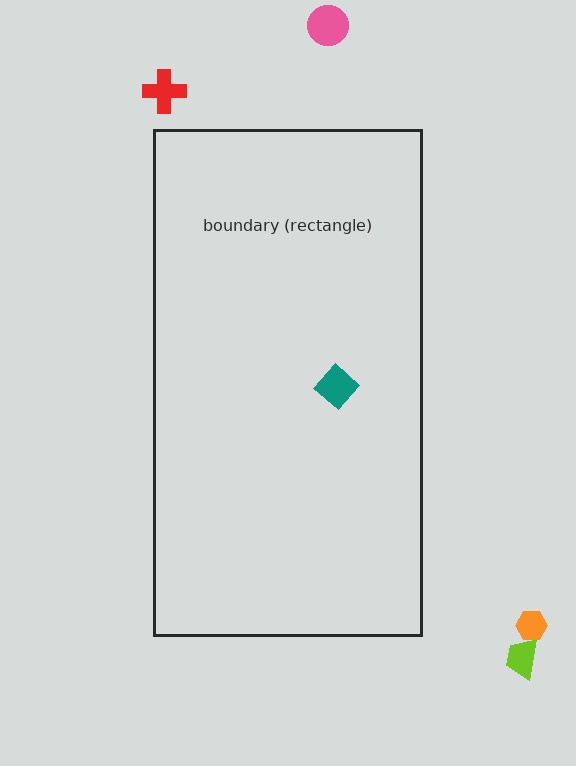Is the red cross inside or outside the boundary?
Outside.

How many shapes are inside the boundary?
1 inside, 4 outside.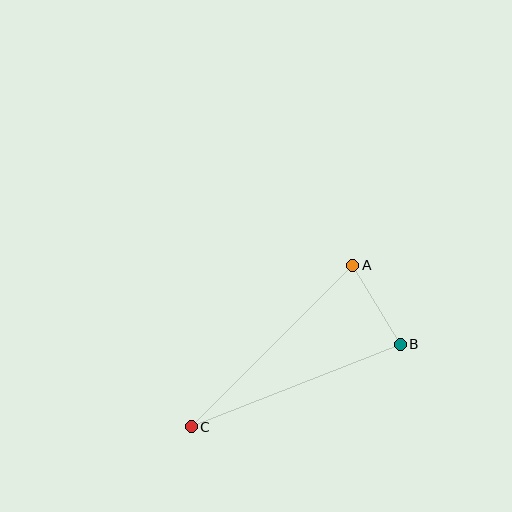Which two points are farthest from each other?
Points A and C are farthest from each other.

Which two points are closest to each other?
Points A and B are closest to each other.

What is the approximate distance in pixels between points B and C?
The distance between B and C is approximately 225 pixels.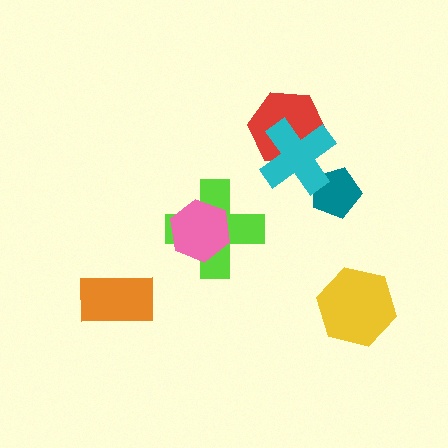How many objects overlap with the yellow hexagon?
0 objects overlap with the yellow hexagon.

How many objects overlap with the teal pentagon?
1 object overlaps with the teal pentagon.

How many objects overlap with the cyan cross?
2 objects overlap with the cyan cross.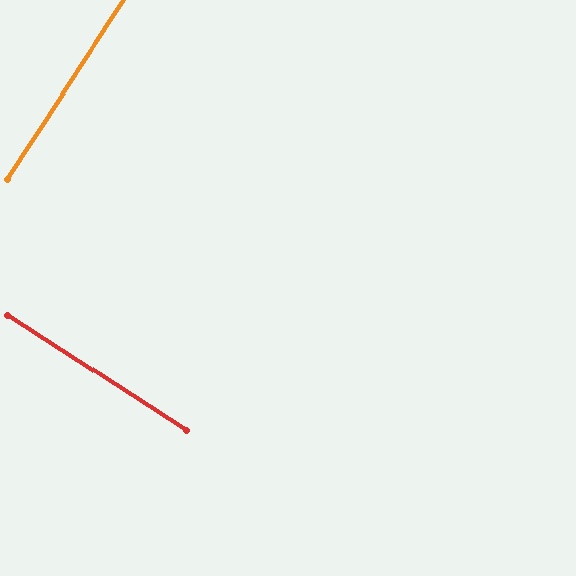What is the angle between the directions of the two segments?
Approximately 90 degrees.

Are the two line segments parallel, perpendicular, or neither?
Perpendicular — they meet at approximately 90°.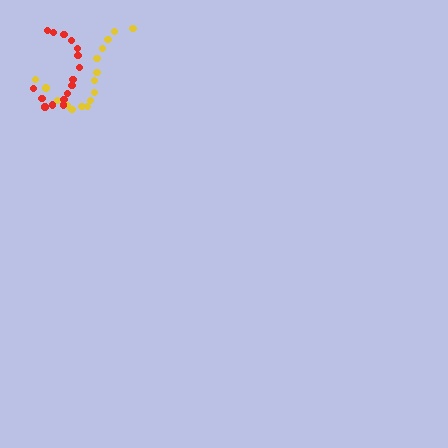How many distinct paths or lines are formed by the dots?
There are 2 distinct paths.